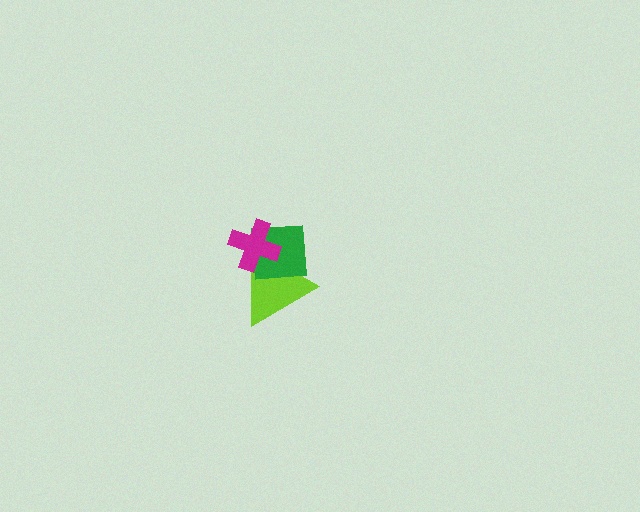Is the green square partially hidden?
Yes, it is partially covered by another shape.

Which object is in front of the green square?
The magenta cross is in front of the green square.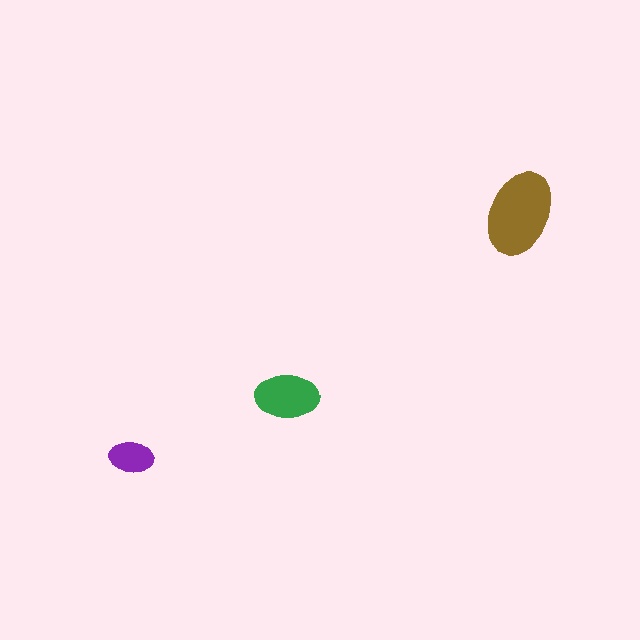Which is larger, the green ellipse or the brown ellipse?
The brown one.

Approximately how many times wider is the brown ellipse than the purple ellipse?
About 2 times wider.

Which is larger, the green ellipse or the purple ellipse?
The green one.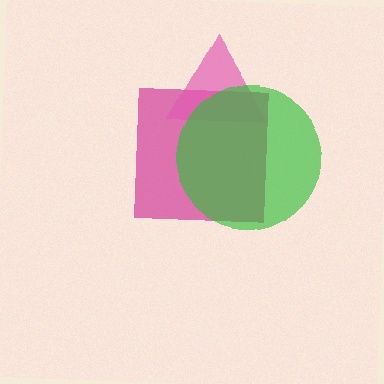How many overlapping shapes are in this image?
There are 3 overlapping shapes in the image.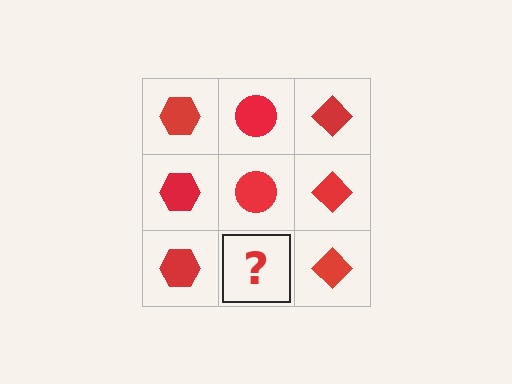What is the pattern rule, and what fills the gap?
The rule is that each column has a consistent shape. The gap should be filled with a red circle.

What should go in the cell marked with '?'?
The missing cell should contain a red circle.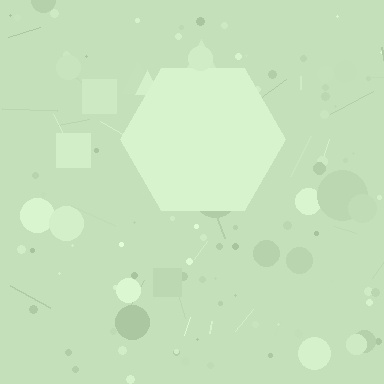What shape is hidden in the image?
A hexagon is hidden in the image.